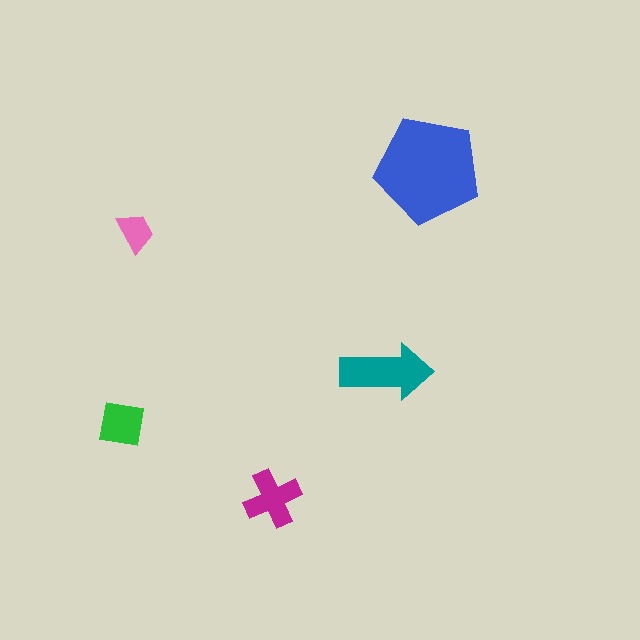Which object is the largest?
The blue pentagon.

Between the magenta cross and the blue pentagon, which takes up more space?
The blue pentagon.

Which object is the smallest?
The pink trapezoid.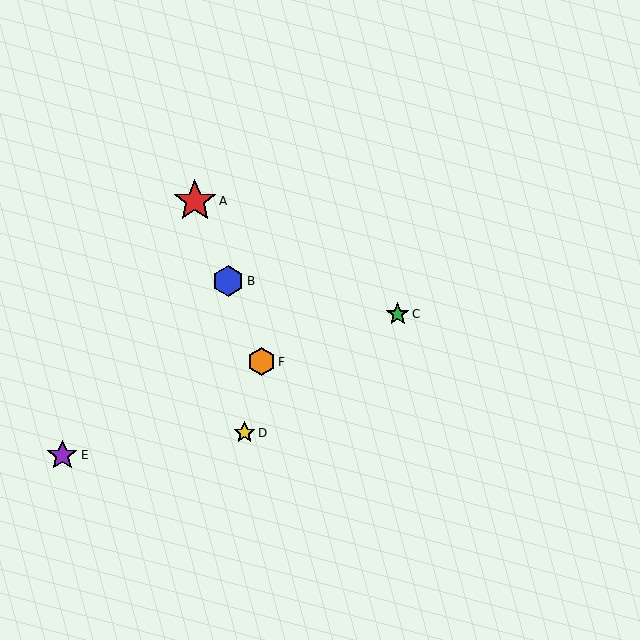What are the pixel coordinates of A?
Object A is at (195, 201).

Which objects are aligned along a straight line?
Objects A, B, F are aligned along a straight line.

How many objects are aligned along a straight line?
3 objects (A, B, F) are aligned along a straight line.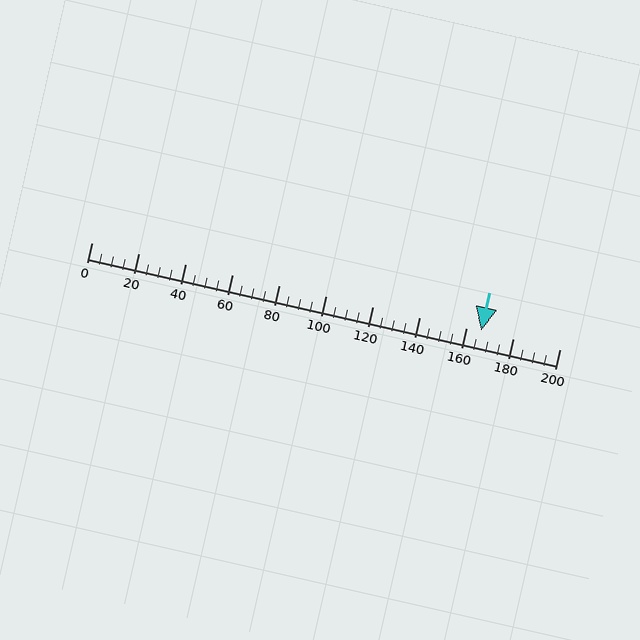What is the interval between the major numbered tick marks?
The major tick marks are spaced 20 units apart.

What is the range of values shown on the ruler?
The ruler shows values from 0 to 200.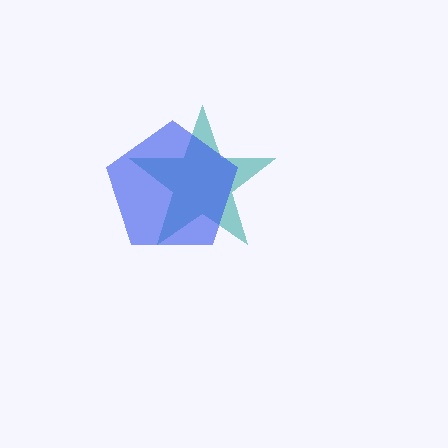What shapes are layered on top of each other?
The layered shapes are: a teal star, a blue pentagon.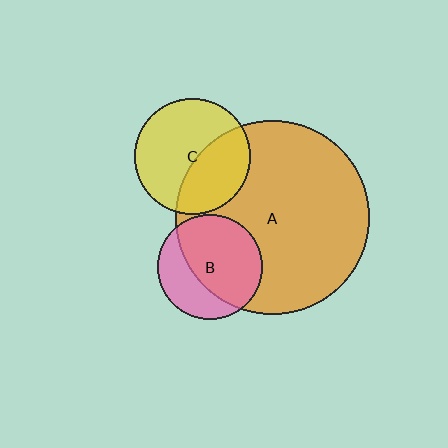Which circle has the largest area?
Circle A (orange).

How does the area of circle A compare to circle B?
Approximately 3.4 times.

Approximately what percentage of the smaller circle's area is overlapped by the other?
Approximately 40%.